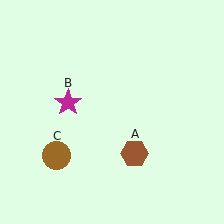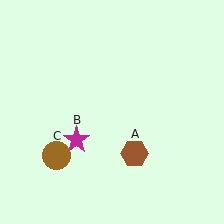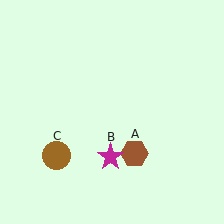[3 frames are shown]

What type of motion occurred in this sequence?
The magenta star (object B) rotated counterclockwise around the center of the scene.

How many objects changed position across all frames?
1 object changed position: magenta star (object B).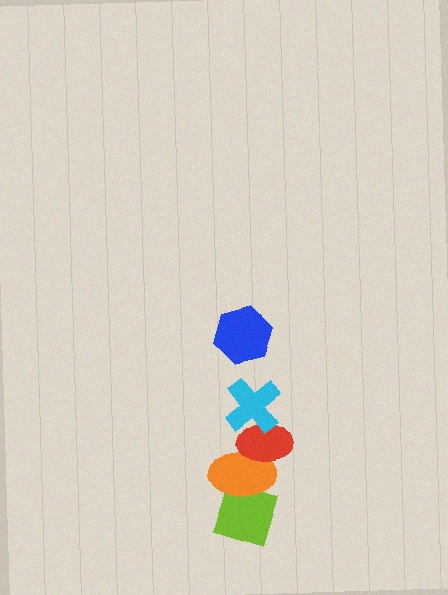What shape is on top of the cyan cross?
The blue hexagon is on top of the cyan cross.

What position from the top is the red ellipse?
The red ellipse is 3rd from the top.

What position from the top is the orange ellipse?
The orange ellipse is 4th from the top.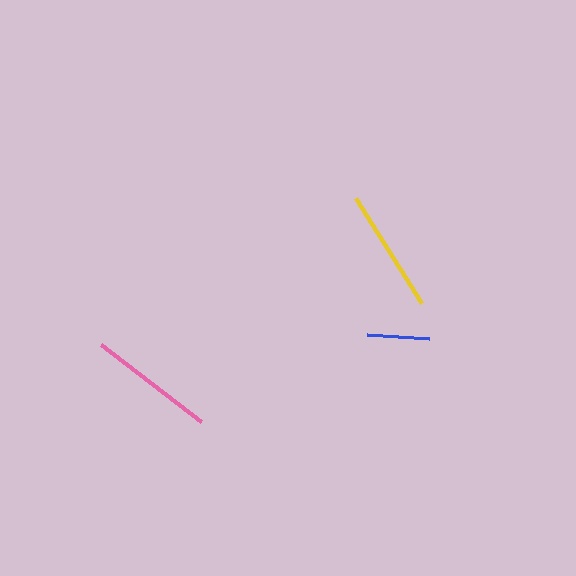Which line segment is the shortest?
The blue line is the shortest at approximately 63 pixels.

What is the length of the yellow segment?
The yellow segment is approximately 124 pixels long.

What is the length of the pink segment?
The pink segment is approximately 126 pixels long.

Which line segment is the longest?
The pink line is the longest at approximately 126 pixels.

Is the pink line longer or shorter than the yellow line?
The pink line is longer than the yellow line.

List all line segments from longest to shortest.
From longest to shortest: pink, yellow, blue.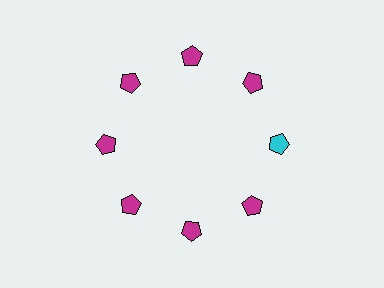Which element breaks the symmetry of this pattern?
The cyan pentagon at roughly the 3 o'clock position breaks the symmetry. All other shapes are magenta pentagons.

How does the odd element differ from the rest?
It has a different color: cyan instead of magenta.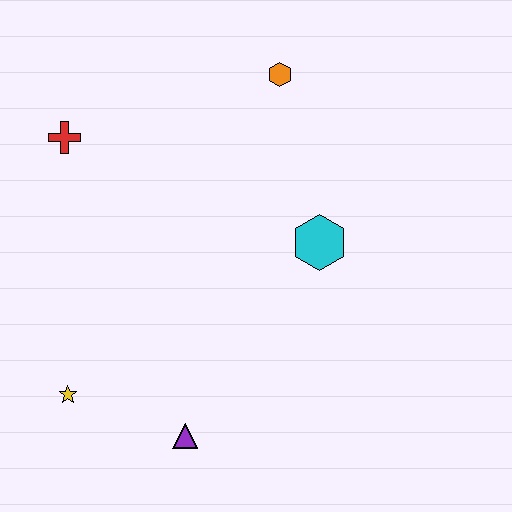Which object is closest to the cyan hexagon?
The orange hexagon is closest to the cyan hexagon.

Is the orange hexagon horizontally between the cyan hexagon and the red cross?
Yes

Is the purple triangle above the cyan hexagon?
No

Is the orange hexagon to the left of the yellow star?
No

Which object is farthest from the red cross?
The purple triangle is farthest from the red cross.